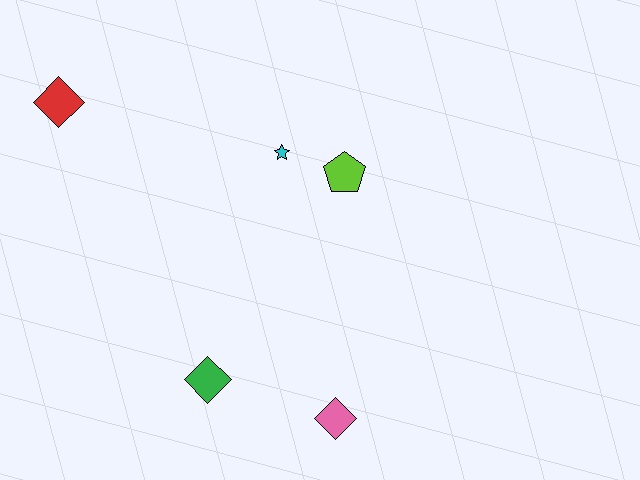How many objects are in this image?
There are 5 objects.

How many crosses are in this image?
There are no crosses.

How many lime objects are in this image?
There is 1 lime object.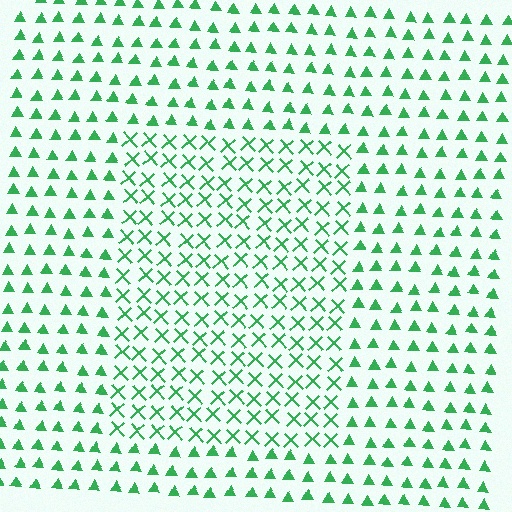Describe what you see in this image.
The image is filled with small green elements arranged in a uniform grid. A rectangle-shaped region contains X marks, while the surrounding area contains triangles. The boundary is defined purely by the change in element shape.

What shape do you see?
I see a rectangle.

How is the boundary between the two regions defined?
The boundary is defined by a change in element shape: X marks inside vs. triangles outside. All elements share the same color and spacing.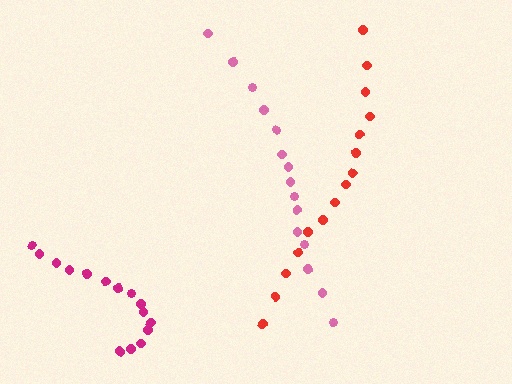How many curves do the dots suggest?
There are 3 distinct paths.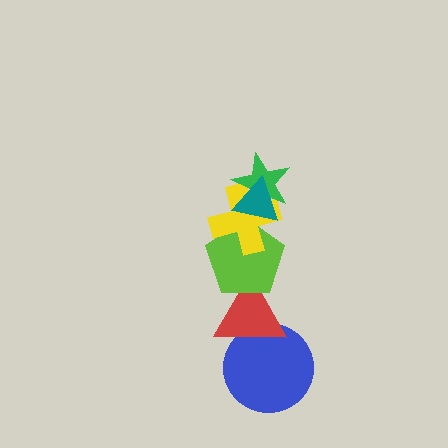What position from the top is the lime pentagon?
The lime pentagon is 4th from the top.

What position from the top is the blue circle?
The blue circle is 6th from the top.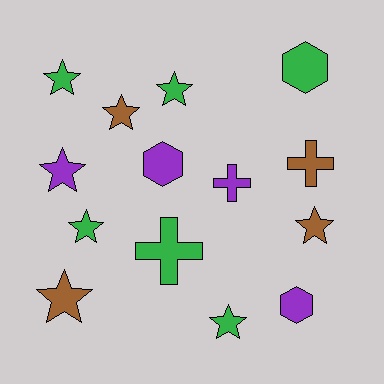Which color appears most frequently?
Green, with 6 objects.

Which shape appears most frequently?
Star, with 8 objects.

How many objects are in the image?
There are 14 objects.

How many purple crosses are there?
There is 1 purple cross.